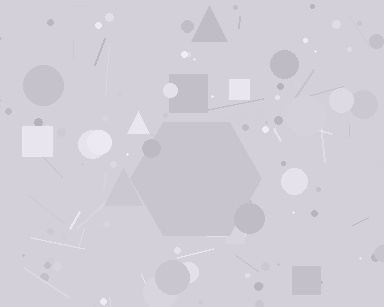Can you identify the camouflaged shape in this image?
The camouflaged shape is a hexagon.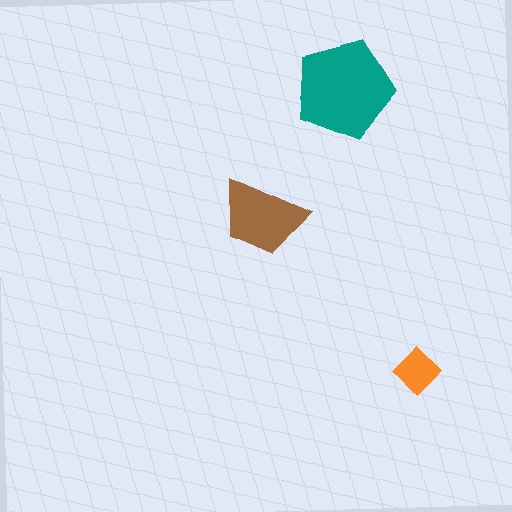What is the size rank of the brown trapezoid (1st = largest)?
2nd.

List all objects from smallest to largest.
The orange diamond, the brown trapezoid, the teal pentagon.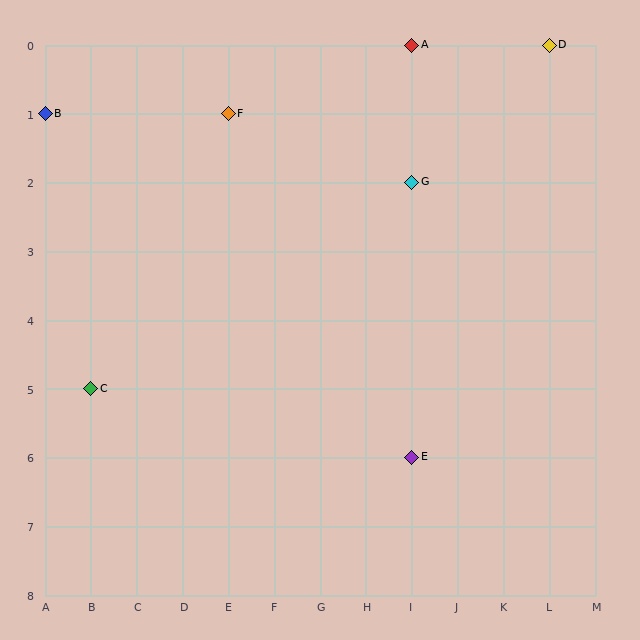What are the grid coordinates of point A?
Point A is at grid coordinates (I, 0).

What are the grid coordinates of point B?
Point B is at grid coordinates (A, 1).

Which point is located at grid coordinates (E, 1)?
Point F is at (E, 1).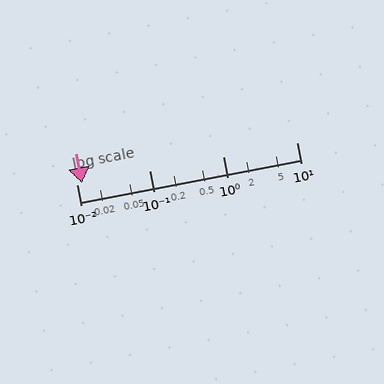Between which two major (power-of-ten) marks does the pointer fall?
The pointer is between 0.01 and 0.1.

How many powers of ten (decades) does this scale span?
The scale spans 3 decades, from 0.01 to 10.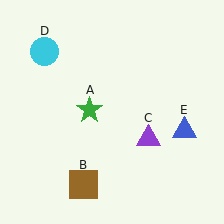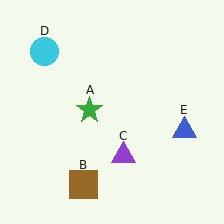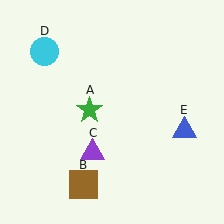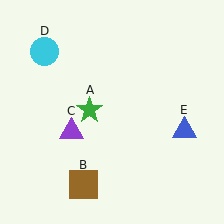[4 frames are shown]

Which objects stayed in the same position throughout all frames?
Green star (object A) and brown square (object B) and cyan circle (object D) and blue triangle (object E) remained stationary.